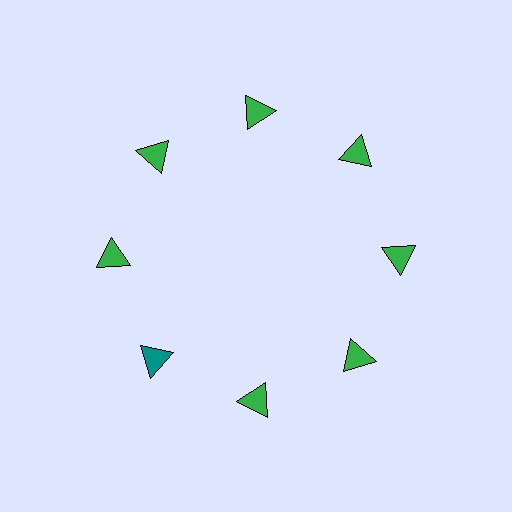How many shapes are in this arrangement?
There are 8 shapes arranged in a ring pattern.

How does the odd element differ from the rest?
It has a different color: teal instead of green.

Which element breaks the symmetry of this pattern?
The teal triangle at roughly the 8 o'clock position breaks the symmetry. All other shapes are green triangles.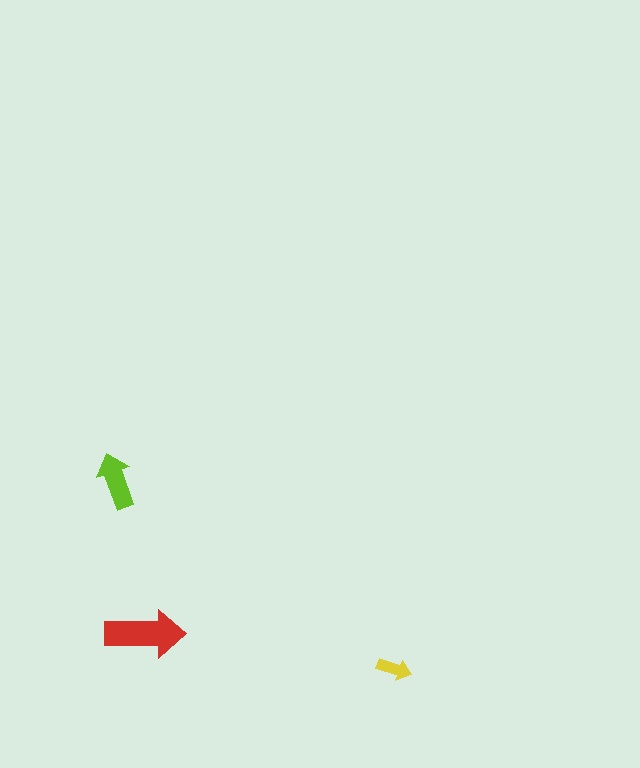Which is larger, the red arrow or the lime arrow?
The red one.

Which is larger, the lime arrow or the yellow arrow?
The lime one.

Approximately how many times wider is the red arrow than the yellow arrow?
About 2.5 times wider.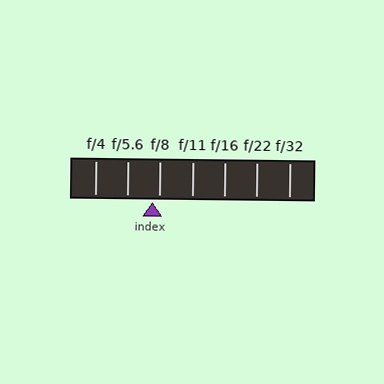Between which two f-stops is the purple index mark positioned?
The index mark is between f/5.6 and f/8.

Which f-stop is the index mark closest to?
The index mark is closest to f/8.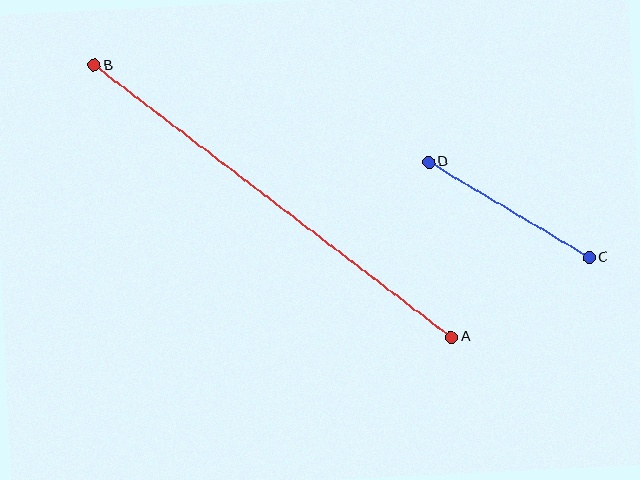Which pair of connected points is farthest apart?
Points A and B are farthest apart.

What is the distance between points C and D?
The distance is approximately 187 pixels.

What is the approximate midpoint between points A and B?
The midpoint is at approximately (273, 201) pixels.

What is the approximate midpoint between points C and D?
The midpoint is at approximately (509, 210) pixels.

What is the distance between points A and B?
The distance is approximately 449 pixels.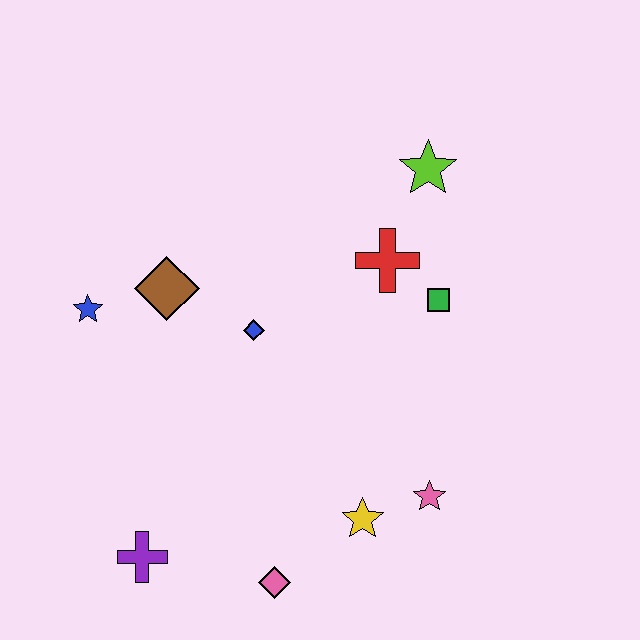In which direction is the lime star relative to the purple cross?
The lime star is above the purple cross.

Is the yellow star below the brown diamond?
Yes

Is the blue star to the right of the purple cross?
No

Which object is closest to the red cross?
The green square is closest to the red cross.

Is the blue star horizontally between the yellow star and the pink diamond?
No